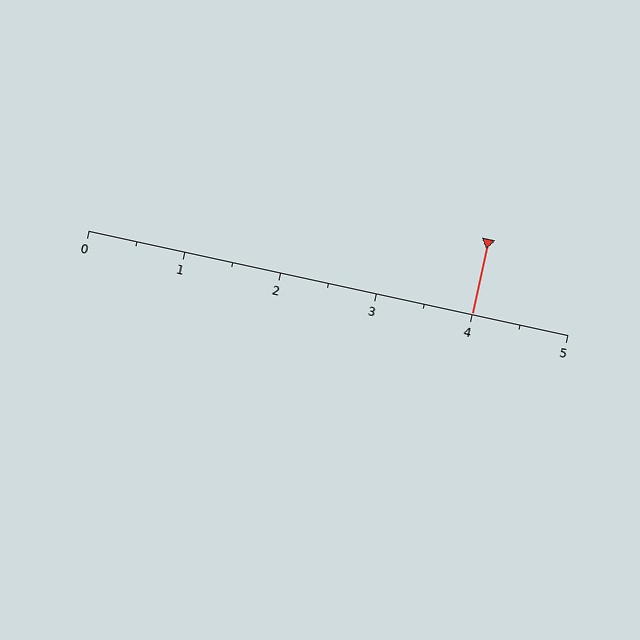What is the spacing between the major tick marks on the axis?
The major ticks are spaced 1 apart.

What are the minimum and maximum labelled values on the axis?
The axis runs from 0 to 5.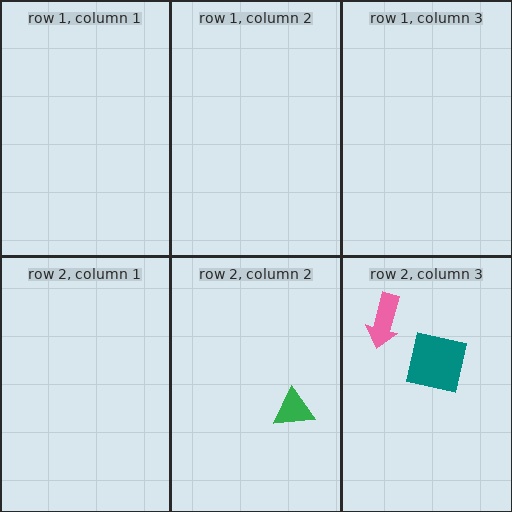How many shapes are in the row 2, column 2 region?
1.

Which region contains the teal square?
The row 2, column 3 region.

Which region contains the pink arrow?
The row 2, column 3 region.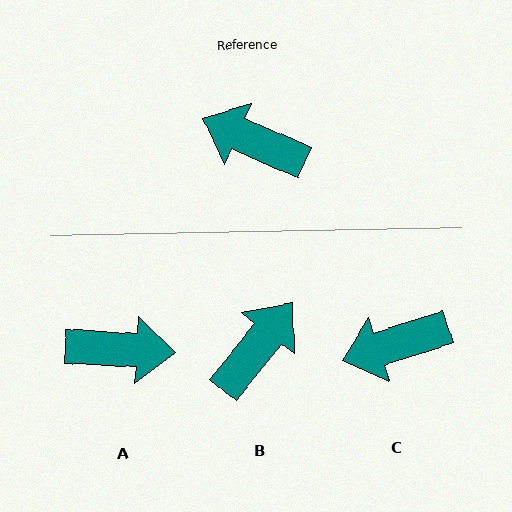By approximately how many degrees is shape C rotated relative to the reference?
Approximately 42 degrees counter-clockwise.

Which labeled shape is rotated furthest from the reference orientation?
A, about 160 degrees away.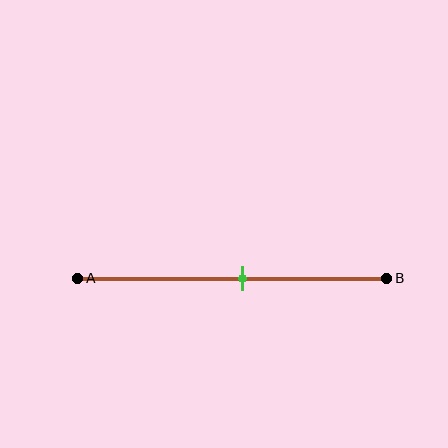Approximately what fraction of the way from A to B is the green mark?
The green mark is approximately 55% of the way from A to B.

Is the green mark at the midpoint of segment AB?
No, the mark is at about 55% from A, not at the 50% midpoint.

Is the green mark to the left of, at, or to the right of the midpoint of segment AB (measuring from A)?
The green mark is to the right of the midpoint of segment AB.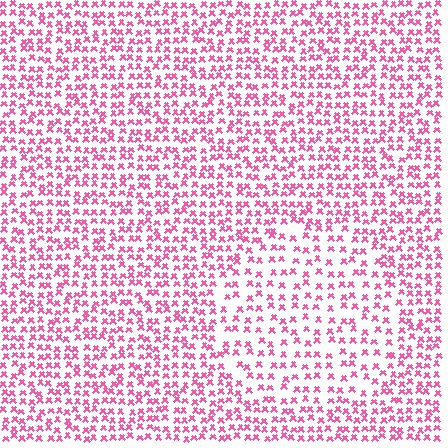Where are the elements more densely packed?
The elements are more densely packed outside the circle boundary.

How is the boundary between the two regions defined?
The boundary is defined by a change in element density (approximately 1.7x ratio). All elements are the same color, size, and shape.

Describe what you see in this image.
The image contains small pink elements arranged at two different densities. A circle-shaped region is visible where the elements are less densely packed than the surrounding area.